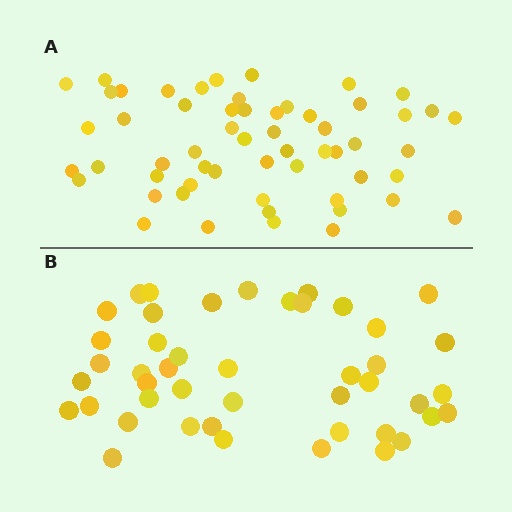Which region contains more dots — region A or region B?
Region A (the top region) has more dots.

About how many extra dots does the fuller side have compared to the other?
Region A has roughly 12 or so more dots than region B.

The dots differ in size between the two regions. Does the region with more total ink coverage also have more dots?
No. Region B has more total ink coverage because its dots are larger, but region A actually contains more individual dots. Total area can be misleading — the number of items is what matters here.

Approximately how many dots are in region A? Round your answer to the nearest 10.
About 60 dots. (The exact count is 57, which rounds to 60.)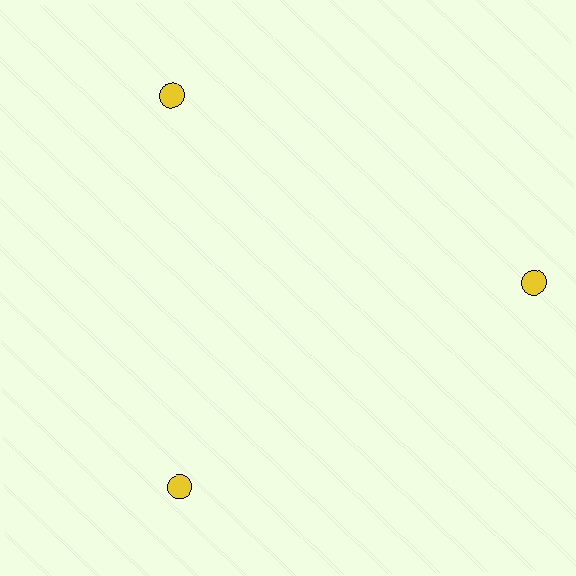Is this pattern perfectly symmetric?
No. The 3 yellow circles are arranged in a ring, but one element near the 3 o'clock position is pushed outward from the center, breaking the 3-fold rotational symmetry.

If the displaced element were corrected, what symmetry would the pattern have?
It would have 3-fold rotational symmetry — the pattern would map onto itself every 120 degrees.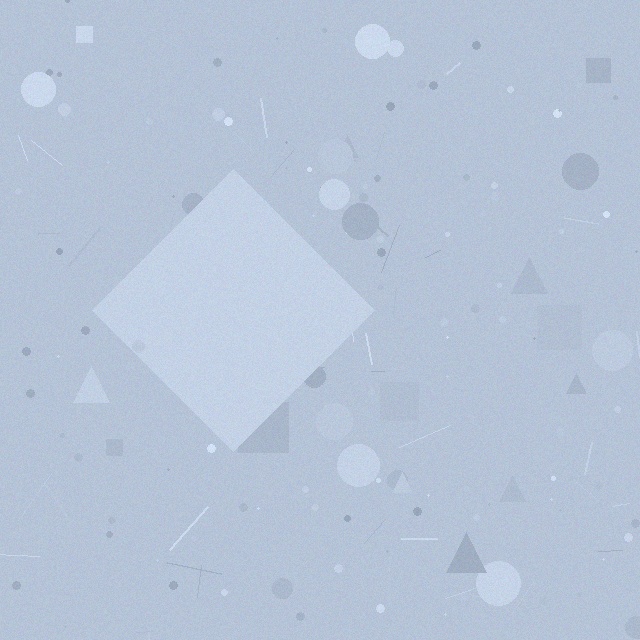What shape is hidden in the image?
A diamond is hidden in the image.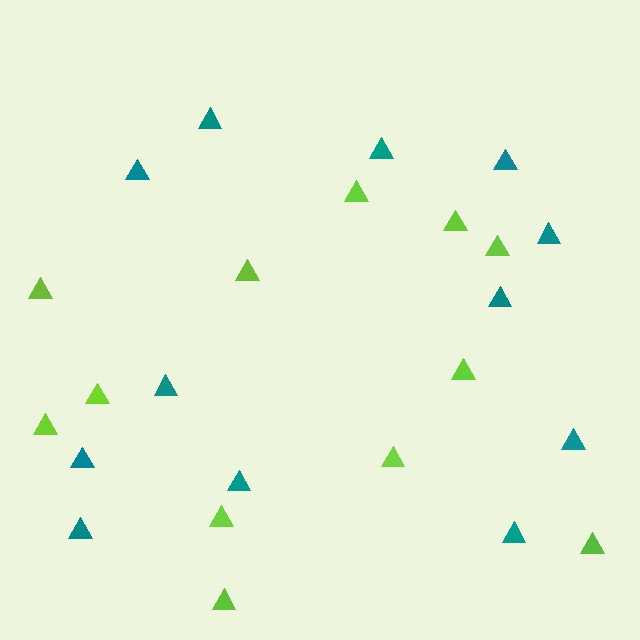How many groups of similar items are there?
There are 2 groups: one group of lime triangles (12) and one group of teal triangles (12).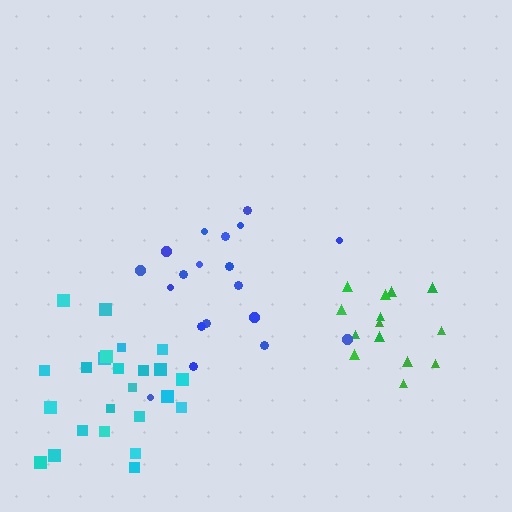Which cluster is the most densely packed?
Green.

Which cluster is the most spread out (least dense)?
Blue.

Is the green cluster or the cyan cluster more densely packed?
Green.